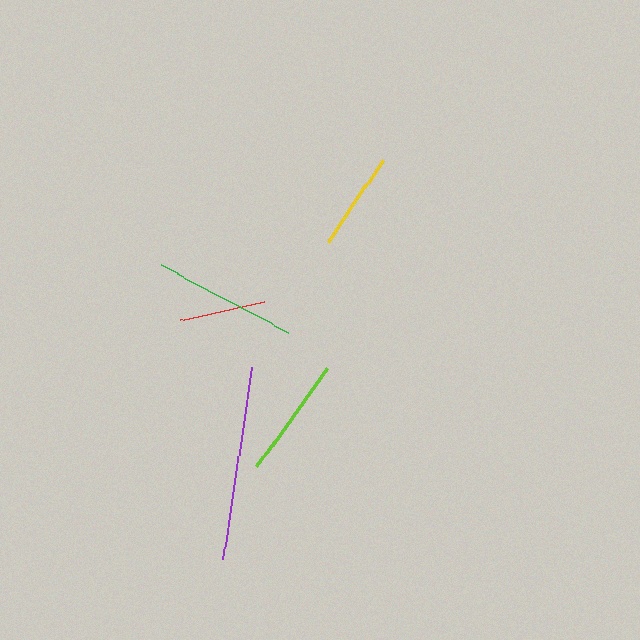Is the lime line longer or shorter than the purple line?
The purple line is longer than the lime line.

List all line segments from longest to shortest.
From longest to shortest: purple, green, lime, yellow, red.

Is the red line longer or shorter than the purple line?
The purple line is longer than the red line.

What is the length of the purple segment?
The purple segment is approximately 194 pixels long.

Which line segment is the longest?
The purple line is the longest at approximately 194 pixels.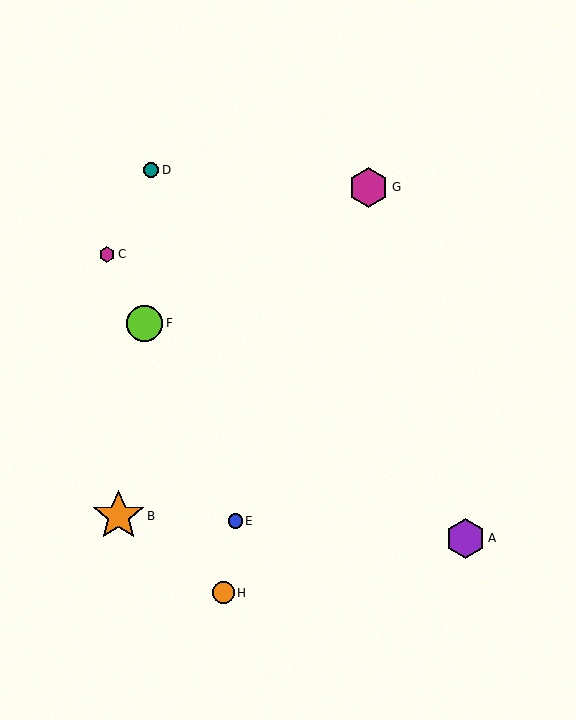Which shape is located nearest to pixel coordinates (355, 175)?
The magenta hexagon (labeled G) at (369, 187) is nearest to that location.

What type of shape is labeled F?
Shape F is a lime circle.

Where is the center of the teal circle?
The center of the teal circle is at (151, 170).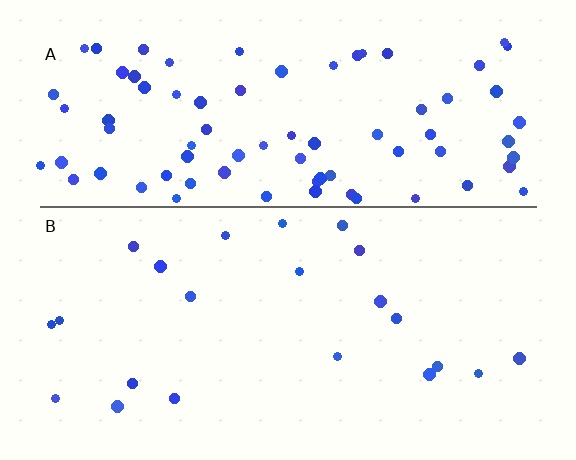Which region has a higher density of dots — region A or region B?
A (the top).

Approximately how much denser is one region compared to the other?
Approximately 3.7× — region A over region B.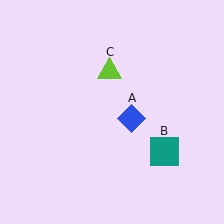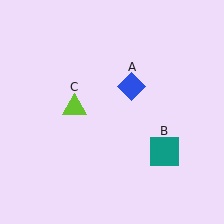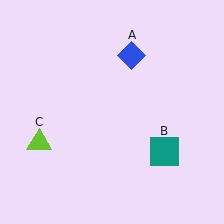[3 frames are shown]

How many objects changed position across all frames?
2 objects changed position: blue diamond (object A), lime triangle (object C).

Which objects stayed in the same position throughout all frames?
Teal square (object B) remained stationary.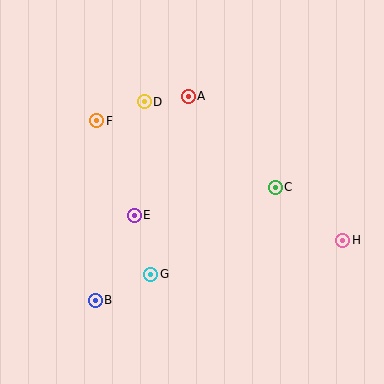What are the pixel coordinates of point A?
Point A is at (188, 96).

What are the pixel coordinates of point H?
Point H is at (343, 240).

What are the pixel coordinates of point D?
Point D is at (144, 102).